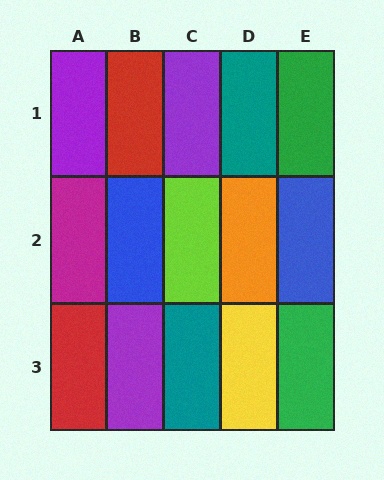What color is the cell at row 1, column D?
Teal.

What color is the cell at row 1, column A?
Purple.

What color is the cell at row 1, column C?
Purple.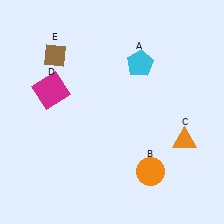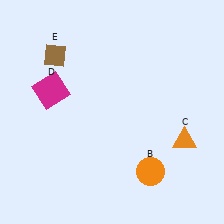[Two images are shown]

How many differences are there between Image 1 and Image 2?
There is 1 difference between the two images.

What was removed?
The cyan pentagon (A) was removed in Image 2.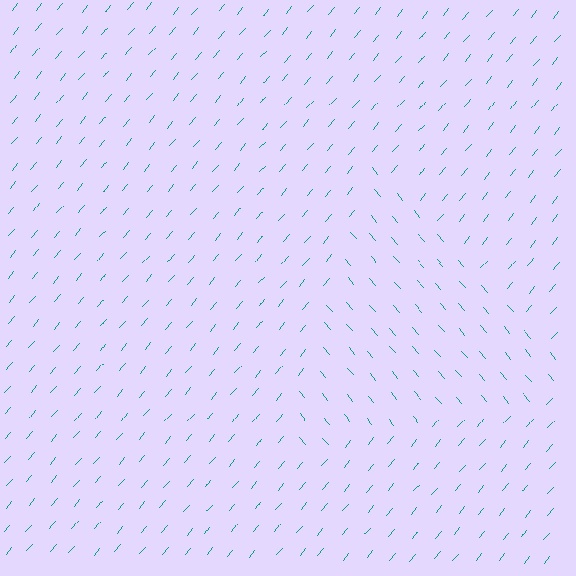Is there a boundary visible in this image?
Yes, there is a texture boundary formed by a change in line orientation.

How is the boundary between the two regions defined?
The boundary is defined purely by a change in line orientation (approximately 80 degrees difference). All lines are the same color and thickness.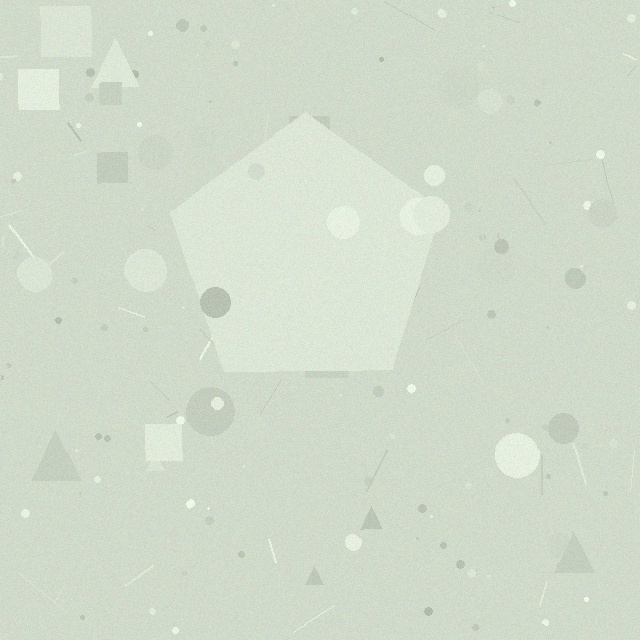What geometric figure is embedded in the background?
A pentagon is embedded in the background.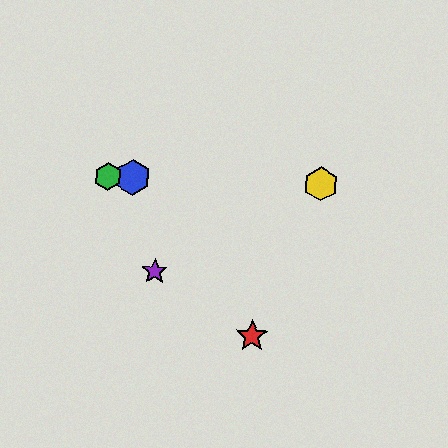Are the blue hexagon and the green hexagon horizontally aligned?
Yes, both are at y≈177.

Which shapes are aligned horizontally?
The blue hexagon, the green hexagon, the yellow hexagon are aligned horizontally.